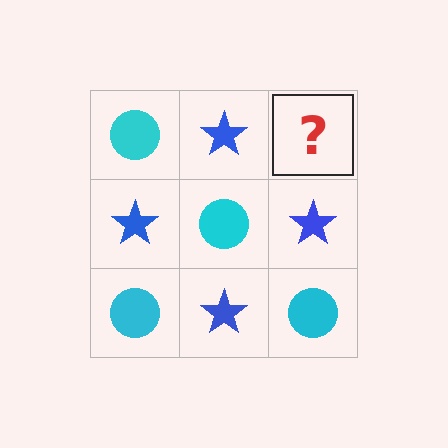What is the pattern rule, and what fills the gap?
The rule is that it alternates cyan circle and blue star in a checkerboard pattern. The gap should be filled with a cyan circle.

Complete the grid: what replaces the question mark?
The question mark should be replaced with a cyan circle.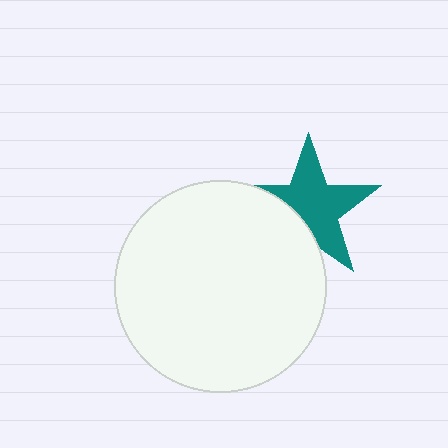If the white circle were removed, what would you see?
You would see the complete teal star.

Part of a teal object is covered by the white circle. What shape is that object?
It is a star.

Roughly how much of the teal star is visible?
Most of it is visible (roughly 68%).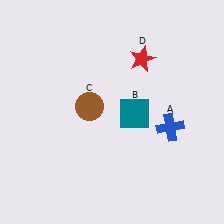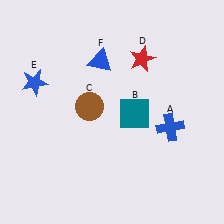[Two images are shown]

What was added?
A blue star (E), a blue triangle (F) were added in Image 2.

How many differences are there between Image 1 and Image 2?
There are 2 differences between the two images.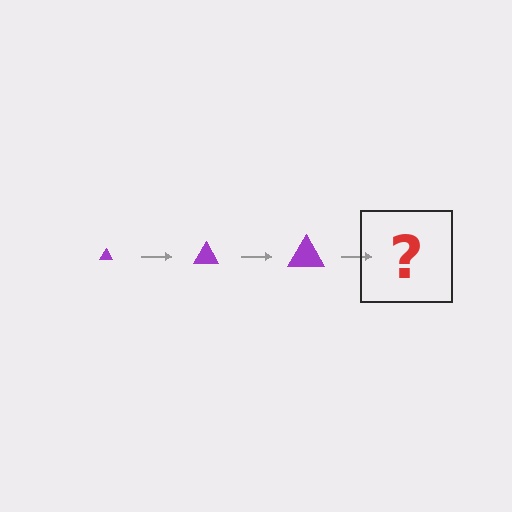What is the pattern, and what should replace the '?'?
The pattern is that the triangle gets progressively larger each step. The '?' should be a purple triangle, larger than the previous one.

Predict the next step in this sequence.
The next step is a purple triangle, larger than the previous one.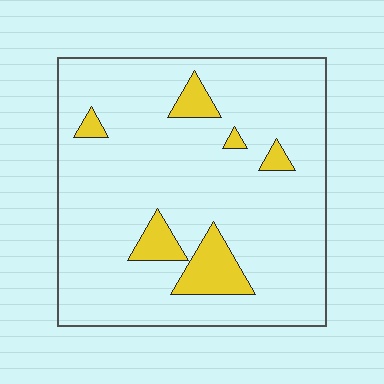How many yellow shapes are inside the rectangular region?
6.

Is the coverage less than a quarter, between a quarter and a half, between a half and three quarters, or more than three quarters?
Less than a quarter.